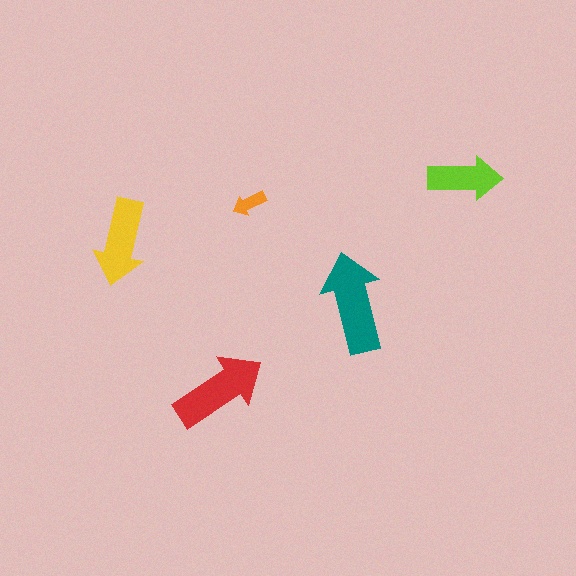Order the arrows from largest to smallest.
the teal one, the red one, the yellow one, the lime one, the orange one.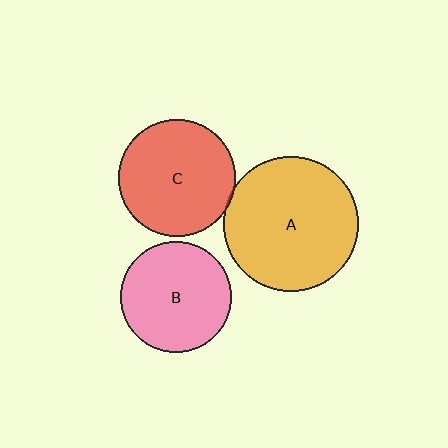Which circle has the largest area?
Circle A (orange).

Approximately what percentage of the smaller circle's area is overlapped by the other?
Approximately 5%.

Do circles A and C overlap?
Yes.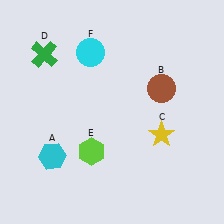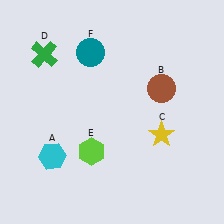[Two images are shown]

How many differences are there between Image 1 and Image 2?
There is 1 difference between the two images.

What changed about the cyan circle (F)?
In Image 1, F is cyan. In Image 2, it changed to teal.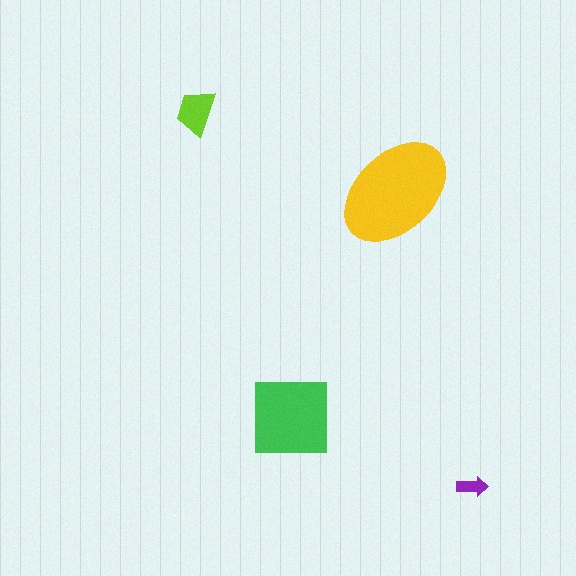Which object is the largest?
The yellow ellipse.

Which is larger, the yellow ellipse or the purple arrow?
The yellow ellipse.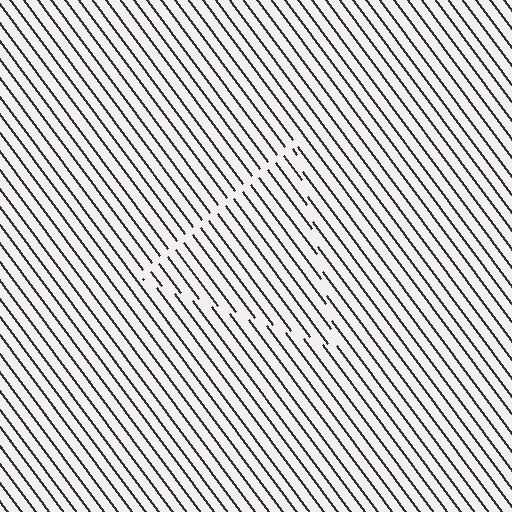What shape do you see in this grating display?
An illusory triangle. The interior of the shape contains the same grating, shifted by half a period — the contour is defined by the phase discontinuity where line-ends from the inner and outer gratings abut.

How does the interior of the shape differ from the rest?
The interior of the shape contains the same grating, shifted by half a period — the contour is defined by the phase discontinuity where line-ends from the inner and outer gratings abut.